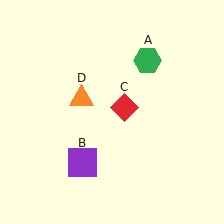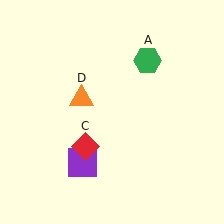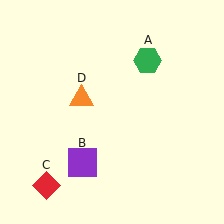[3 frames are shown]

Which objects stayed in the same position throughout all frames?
Green hexagon (object A) and purple square (object B) and orange triangle (object D) remained stationary.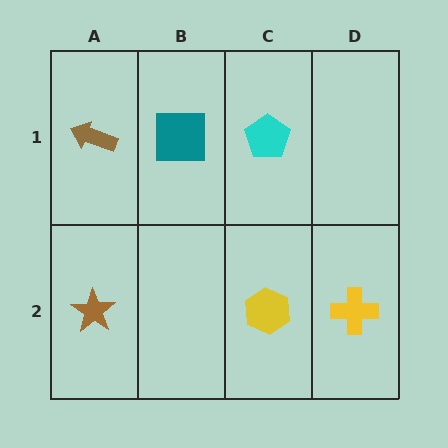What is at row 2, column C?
A yellow hexagon.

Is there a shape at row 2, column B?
No, that cell is empty.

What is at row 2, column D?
A yellow cross.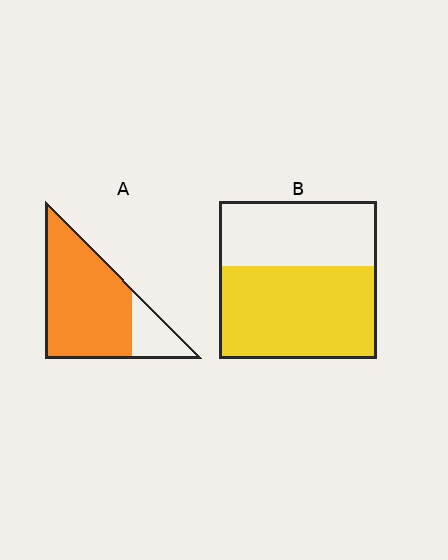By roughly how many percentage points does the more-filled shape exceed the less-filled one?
By roughly 20 percentage points (A over B).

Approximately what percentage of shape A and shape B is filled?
A is approximately 80% and B is approximately 60%.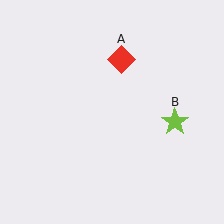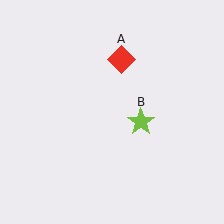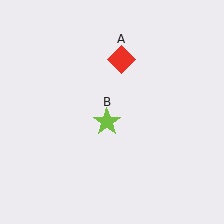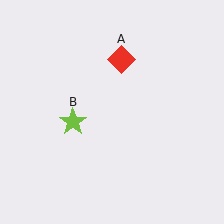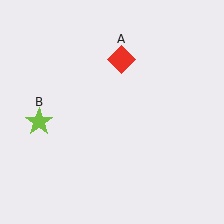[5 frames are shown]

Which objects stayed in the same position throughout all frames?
Red diamond (object A) remained stationary.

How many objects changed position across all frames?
1 object changed position: lime star (object B).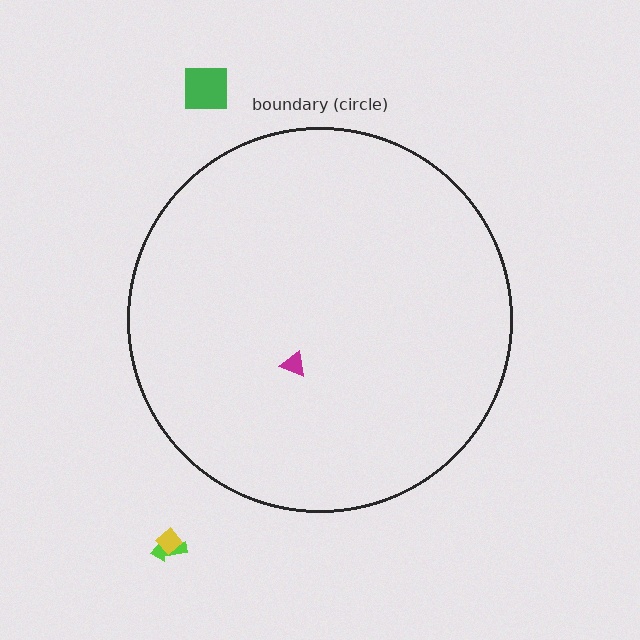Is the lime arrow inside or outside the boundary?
Outside.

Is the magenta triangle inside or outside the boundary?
Inside.